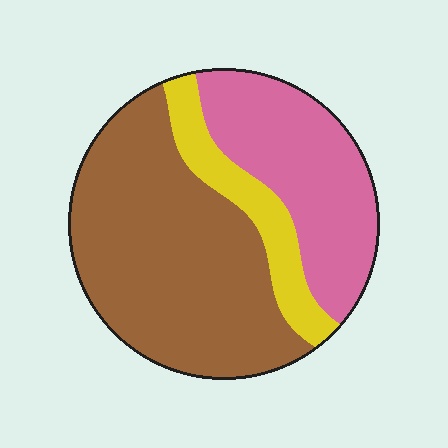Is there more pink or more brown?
Brown.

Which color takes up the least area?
Yellow, at roughly 15%.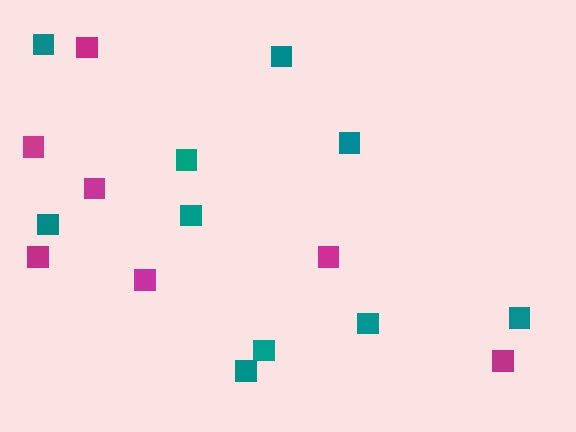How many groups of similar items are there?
There are 2 groups: one group of teal squares (10) and one group of magenta squares (7).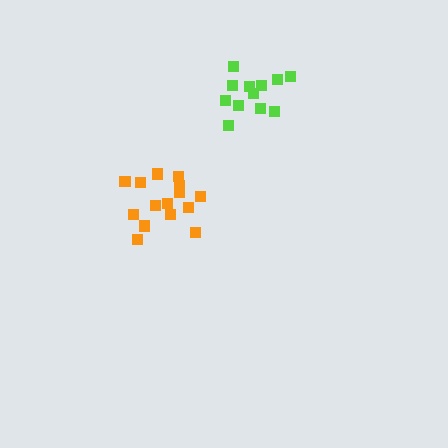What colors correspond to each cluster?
The clusters are colored: lime, orange.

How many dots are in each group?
Group 1: 12 dots, Group 2: 15 dots (27 total).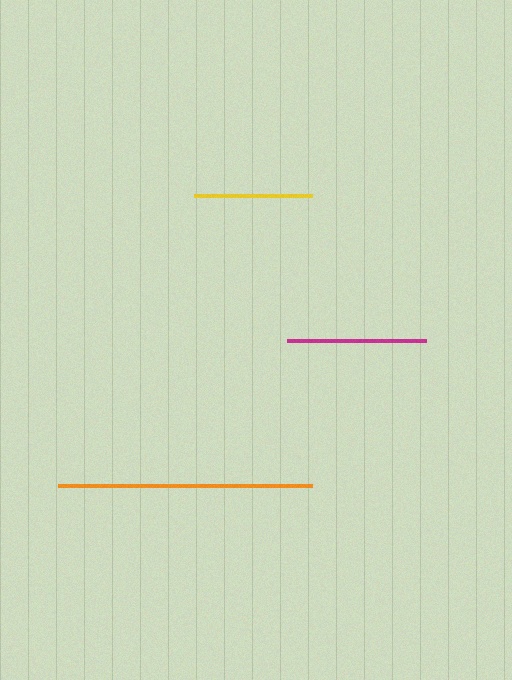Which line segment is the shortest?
The yellow line is the shortest at approximately 118 pixels.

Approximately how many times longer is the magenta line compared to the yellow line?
The magenta line is approximately 1.2 times the length of the yellow line.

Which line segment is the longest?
The orange line is the longest at approximately 254 pixels.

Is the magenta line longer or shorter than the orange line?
The orange line is longer than the magenta line.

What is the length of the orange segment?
The orange segment is approximately 254 pixels long.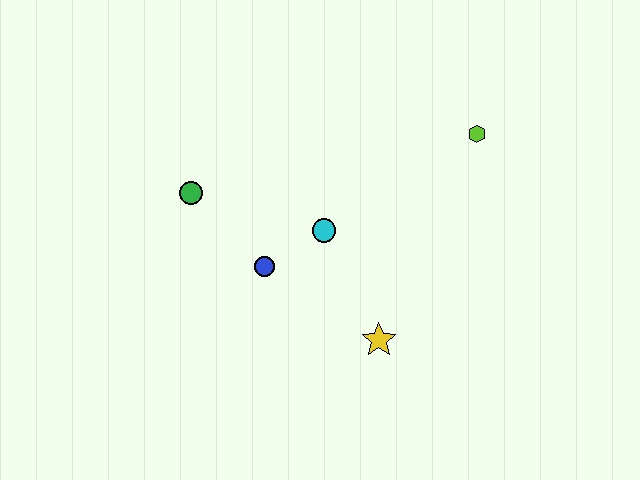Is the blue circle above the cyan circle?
No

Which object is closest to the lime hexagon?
The cyan circle is closest to the lime hexagon.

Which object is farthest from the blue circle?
The lime hexagon is farthest from the blue circle.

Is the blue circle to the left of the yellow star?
Yes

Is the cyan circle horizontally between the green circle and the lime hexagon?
Yes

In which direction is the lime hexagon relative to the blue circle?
The lime hexagon is to the right of the blue circle.